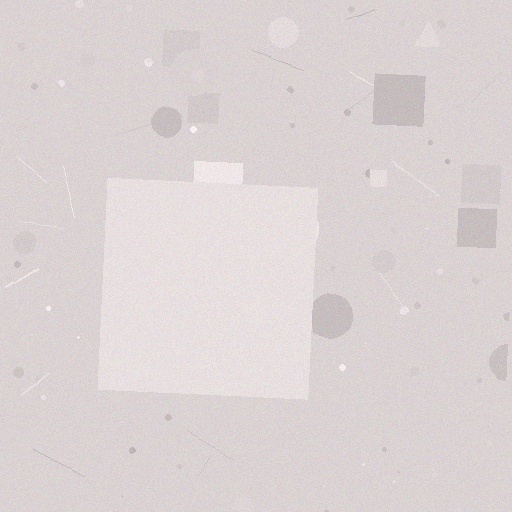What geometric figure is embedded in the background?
A square is embedded in the background.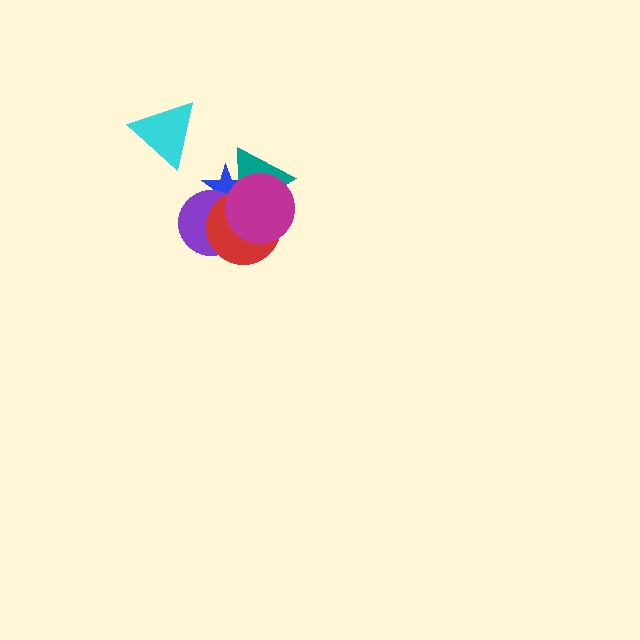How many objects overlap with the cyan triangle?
0 objects overlap with the cyan triangle.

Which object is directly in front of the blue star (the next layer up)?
The teal triangle is directly in front of the blue star.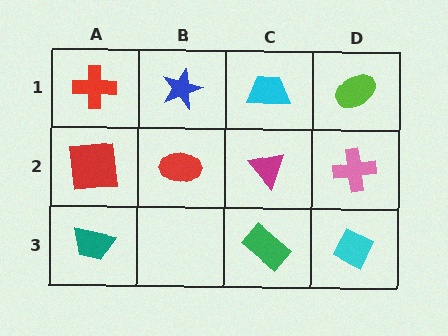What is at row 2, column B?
A red ellipse.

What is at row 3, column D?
A cyan diamond.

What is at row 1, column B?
A blue star.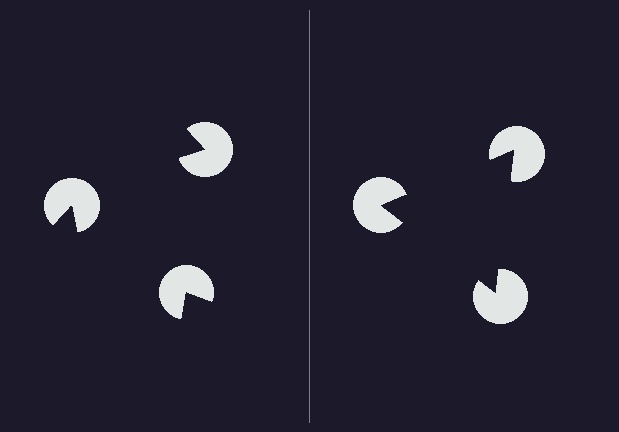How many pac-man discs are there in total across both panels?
6 — 3 on each side.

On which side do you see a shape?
An illusory triangle appears on the right side. On the left side the wedge cuts are rotated, so no coherent shape forms.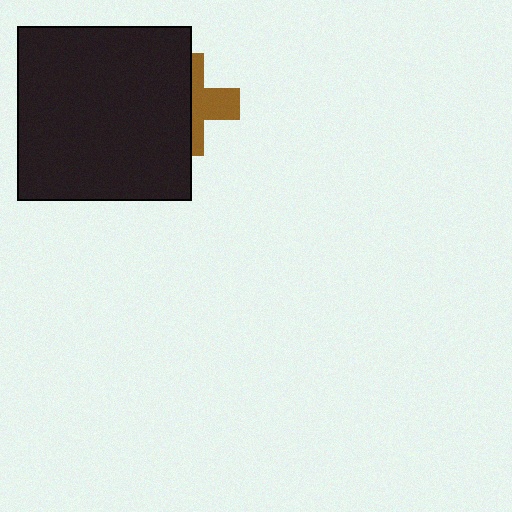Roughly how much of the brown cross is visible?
A small part of it is visible (roughly 44%).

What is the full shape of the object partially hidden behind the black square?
The partially hidden object is a brown cross.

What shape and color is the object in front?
The object in front is a black square.